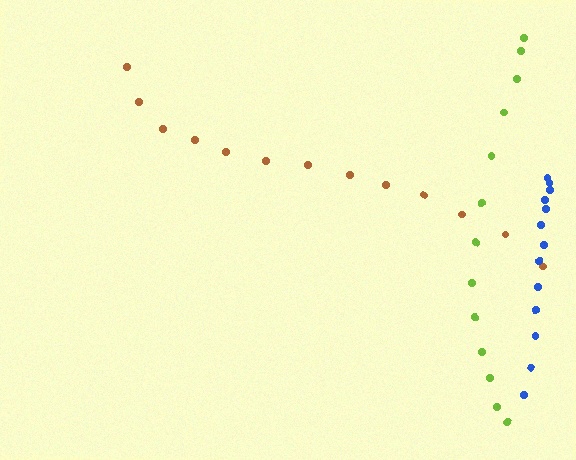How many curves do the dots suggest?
There are 3 distinct paths.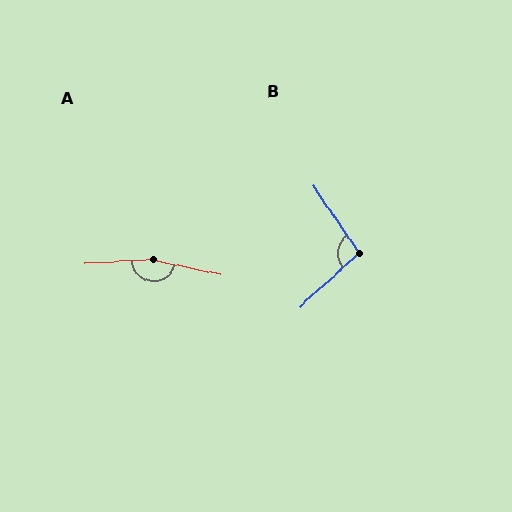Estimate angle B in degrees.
Approximately 98 degrees.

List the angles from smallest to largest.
B (98°), A (164°).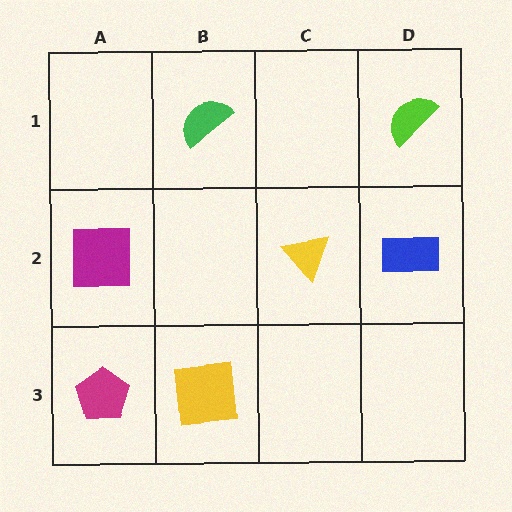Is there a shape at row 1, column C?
No, that cell is empty.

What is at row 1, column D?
A lime semicircle.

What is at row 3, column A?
A magenta pentagon.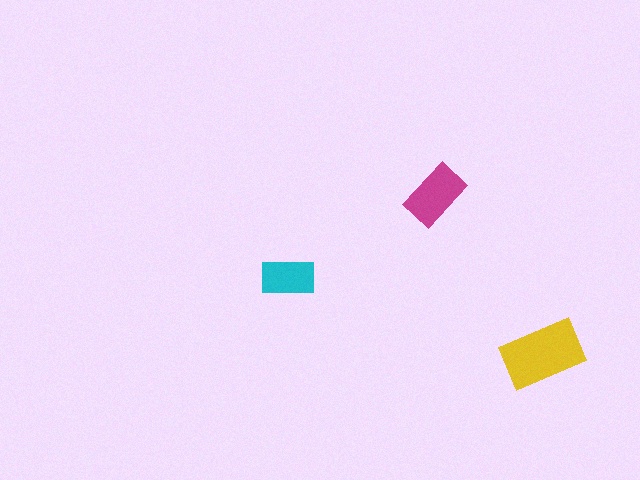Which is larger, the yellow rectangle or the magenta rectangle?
The yellow one.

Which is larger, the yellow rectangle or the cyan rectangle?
The yellow one.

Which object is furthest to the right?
The yellow rectangle is rightmost.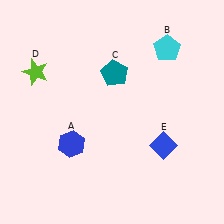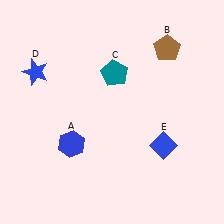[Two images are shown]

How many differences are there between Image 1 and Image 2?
There are 2 differences between the two images.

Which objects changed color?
B changed from cyan to brown. D changed from lime to blue.